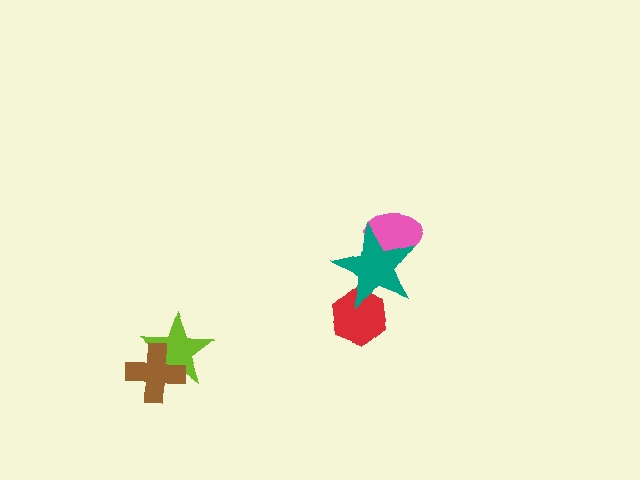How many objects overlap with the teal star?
2 objects overlap with the teal star.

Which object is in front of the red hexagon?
The teal star is in front of the red hexagon.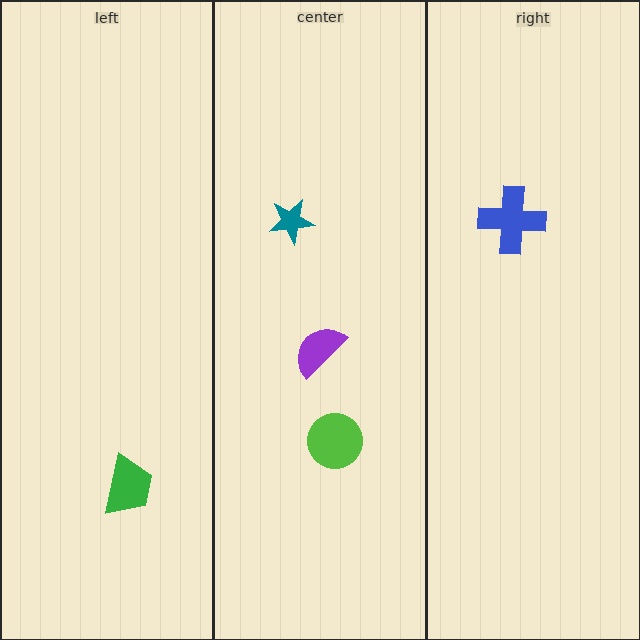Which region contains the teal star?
The center region.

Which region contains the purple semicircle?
The center region.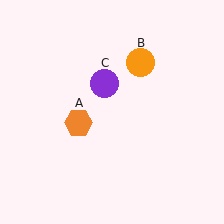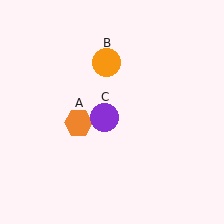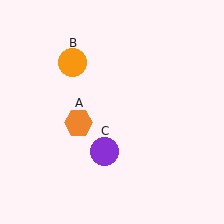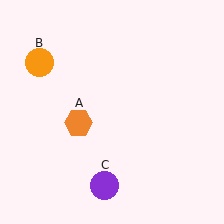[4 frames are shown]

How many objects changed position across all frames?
2 objects changed position: orange circle (object B), purple circle (object C).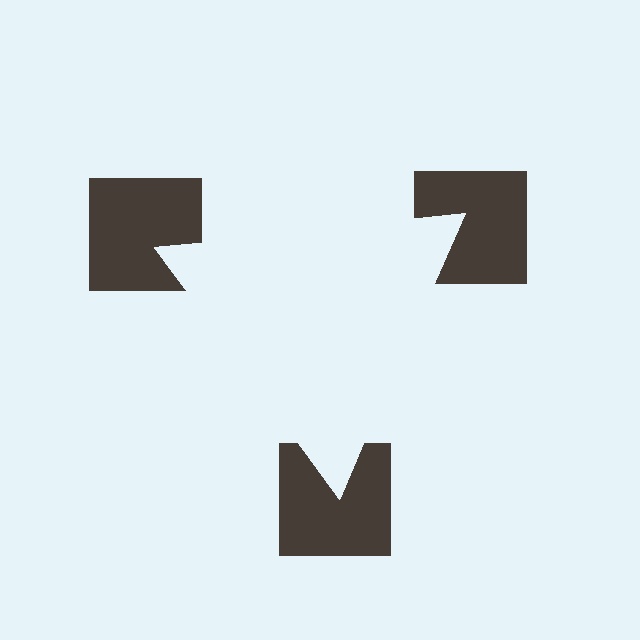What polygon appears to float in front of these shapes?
An illusory triangle — its edges are inferred from the aligned wedge cuts in the notched squares, not physically drawn.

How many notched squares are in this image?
There are 3 — one at each vertex of the illusory triangle.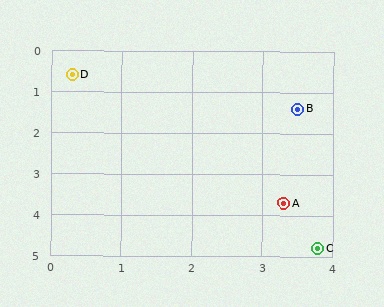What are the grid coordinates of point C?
Point C is at approximately (3.8, 4.8).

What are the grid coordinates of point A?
Point A is at approximately (3.3, 3.7).